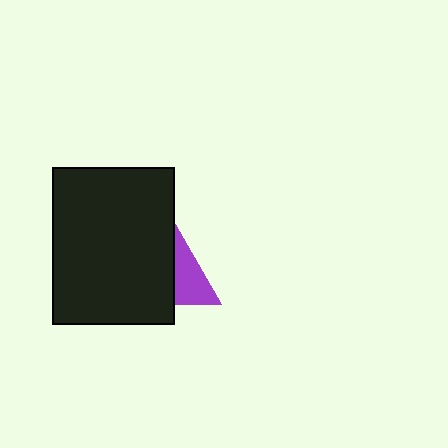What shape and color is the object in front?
The object in front is a black rectangle.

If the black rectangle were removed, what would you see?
You would see the complete purple triangle.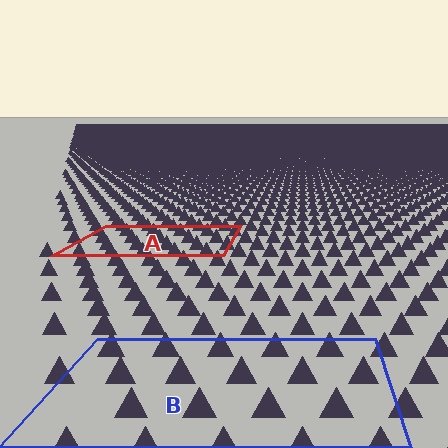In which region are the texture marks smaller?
The texture marks are smaller in region A, because it is farther away.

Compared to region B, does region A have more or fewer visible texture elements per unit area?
Region A has more texture elements per unit area — they are packed more densely because it is farther away.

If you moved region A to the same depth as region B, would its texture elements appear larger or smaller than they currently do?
They would appear larger. At a closer depth, the same texture elements are projected at a bigger on-screen size.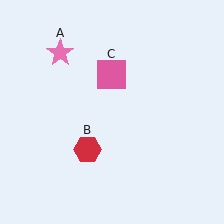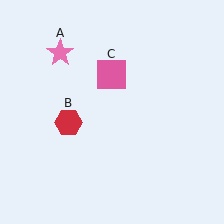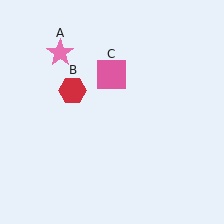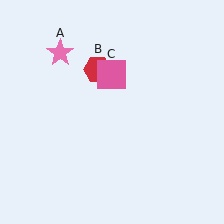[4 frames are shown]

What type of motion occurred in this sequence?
The red hexagon (object B) rotated clockwise around the center of the scene.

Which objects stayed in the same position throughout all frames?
Pink star (object A) and pink square (object C) remained stationary.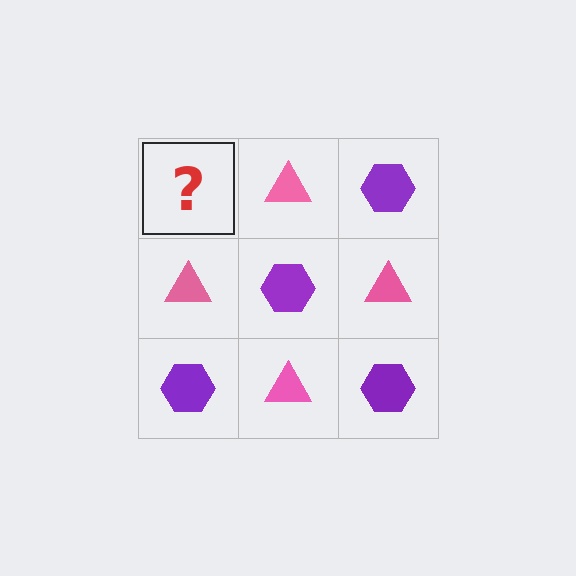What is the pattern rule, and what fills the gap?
The rule is that it alternates purple hexagon and pink triangle in a checkerboard pattern. The gap should be filled with a purple hexagon.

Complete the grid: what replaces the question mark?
The question mark should be replaced with a purple hexagon.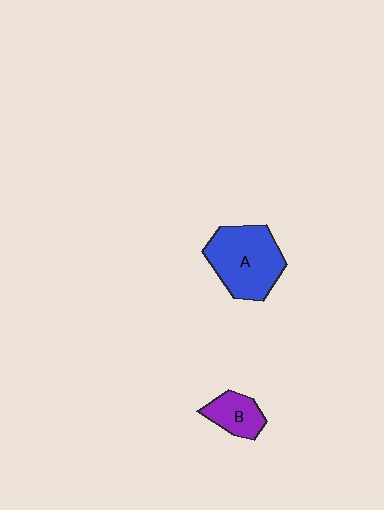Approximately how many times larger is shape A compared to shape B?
Approximately 2.2 times.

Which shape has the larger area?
Shape A (blue).